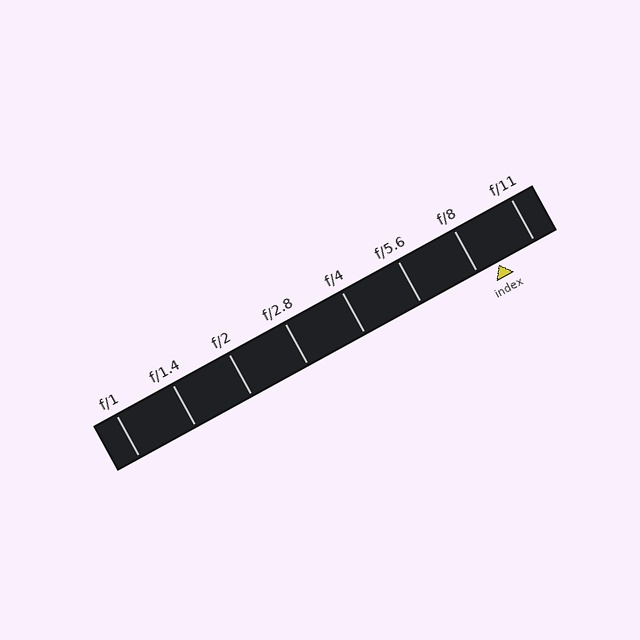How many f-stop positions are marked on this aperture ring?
There are 8 f-stop positions marked.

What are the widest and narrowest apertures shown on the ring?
The widest aperture shown is f/1 and the narrowest is f/11.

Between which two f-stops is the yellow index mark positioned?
The index mark is between f/8 and f/11.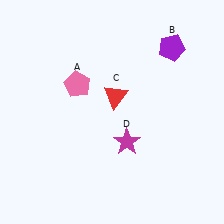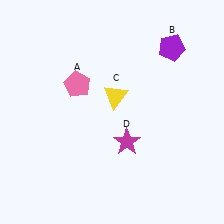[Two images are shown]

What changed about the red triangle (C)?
In Image 1, C is red. In Image 2, it changed to yellow.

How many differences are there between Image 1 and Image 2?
There is 1 difference between the two images.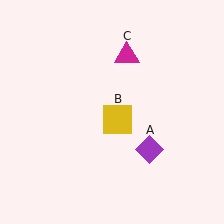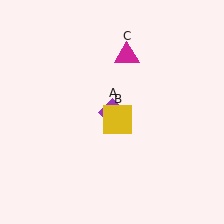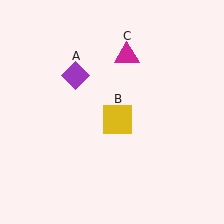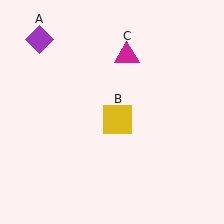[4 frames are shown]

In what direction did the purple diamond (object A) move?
The purple diamond (object A) moved up and to the left.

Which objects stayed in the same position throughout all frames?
Yellow square (object B) and magenta triangle (object C) remained stationary.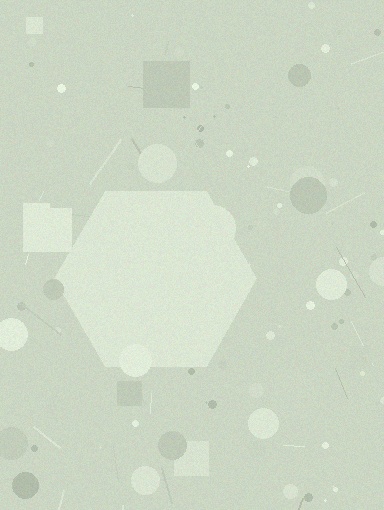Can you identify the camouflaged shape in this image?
The camouflaged shape is a hexagon.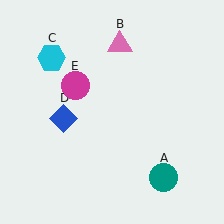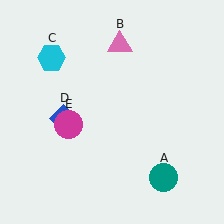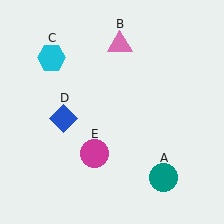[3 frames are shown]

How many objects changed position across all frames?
1 object changed position: magenta circle (object E).